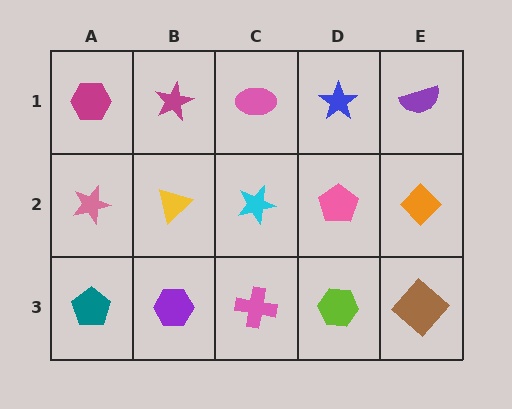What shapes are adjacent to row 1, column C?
A cyan star (row 2, column C), a magenta star (row 1, column B), a blue star (row 1, column D).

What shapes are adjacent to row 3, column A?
A pink star (row 2, column A), a purple hexagon (row 3, column B).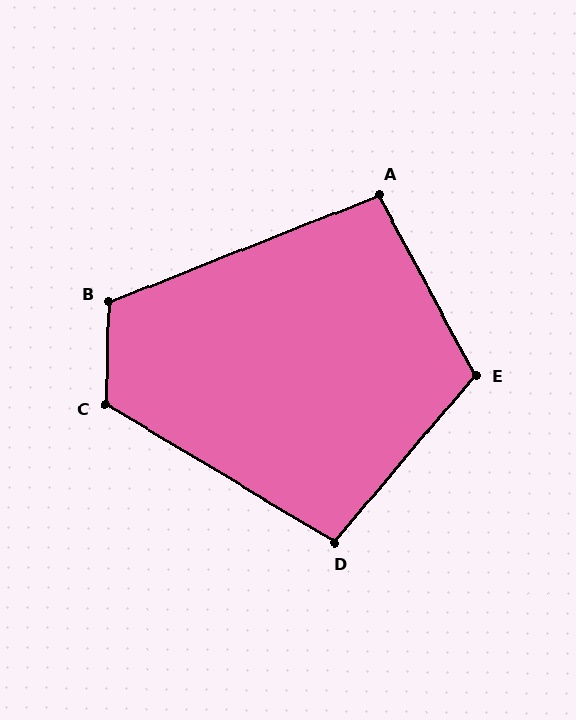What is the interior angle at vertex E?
Approximately 112 degrees (obtuse).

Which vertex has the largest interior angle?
C, at approximately 119 degrees.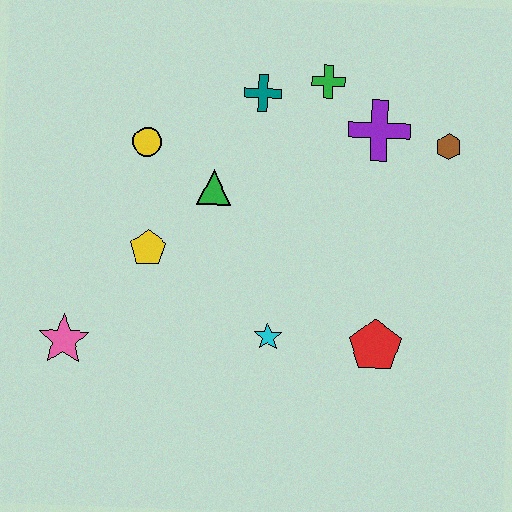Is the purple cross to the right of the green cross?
Yes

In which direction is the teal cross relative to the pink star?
The teal cross is above the pink star.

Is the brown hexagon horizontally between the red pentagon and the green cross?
No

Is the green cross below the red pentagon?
No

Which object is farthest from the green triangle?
The brown hexagon is farthest from the green triangle.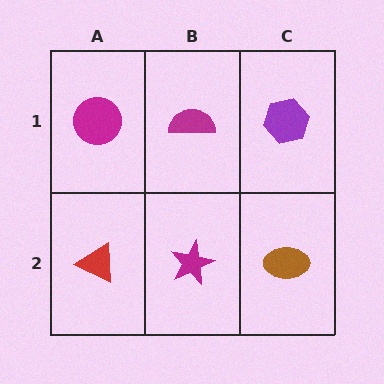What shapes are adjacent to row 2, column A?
A magenta circle (row 1, column A), a magenta star (row 2, column B).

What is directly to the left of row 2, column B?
A red triangle.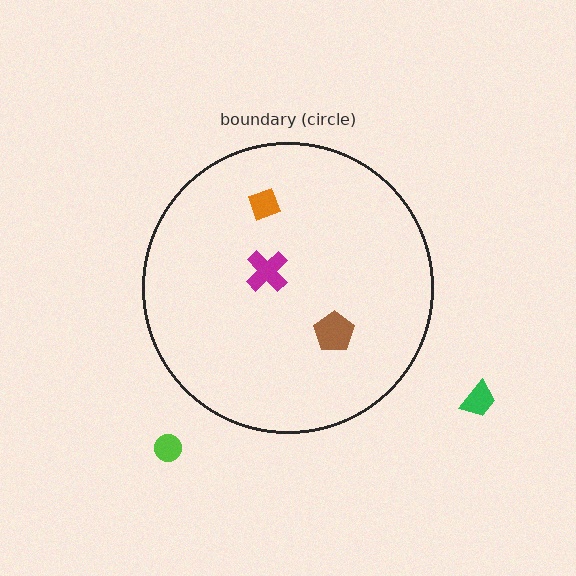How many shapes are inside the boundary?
3 inside, 2 outside.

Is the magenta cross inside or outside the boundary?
Inside.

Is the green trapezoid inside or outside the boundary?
Outside.